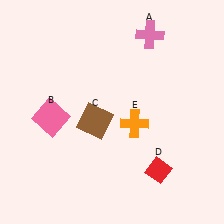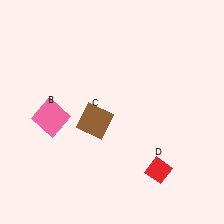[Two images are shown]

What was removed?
The pink cross (A), the orange cross (E) were removed in Image 2.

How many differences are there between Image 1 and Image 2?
There are 2 differences between the two images.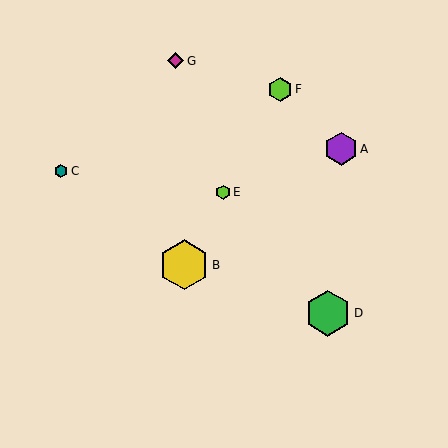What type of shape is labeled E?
Shape E is a lime hexagon.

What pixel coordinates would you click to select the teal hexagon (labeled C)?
Click at (61, 171) to select the teal hexagon C.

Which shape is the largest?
The yellow hexagon (labeled B) is the largest.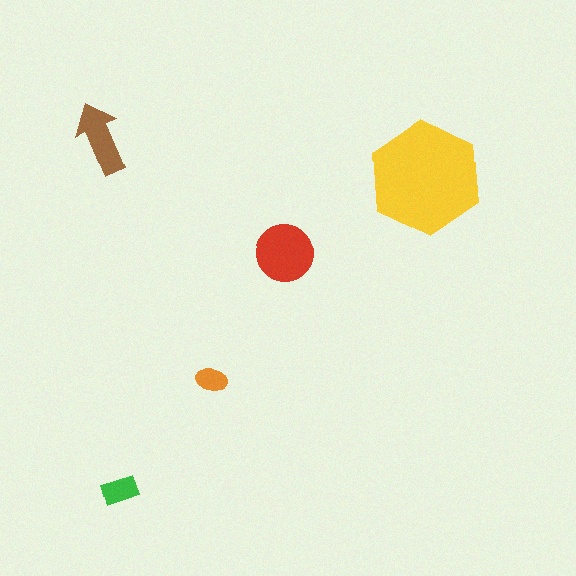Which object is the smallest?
The orange ellipse.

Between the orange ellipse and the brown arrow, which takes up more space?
The brown arrow.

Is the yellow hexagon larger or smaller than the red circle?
Larger.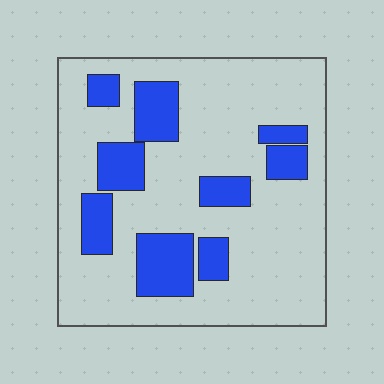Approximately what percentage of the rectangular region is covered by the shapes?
Approximately 25%.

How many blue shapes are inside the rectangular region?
9.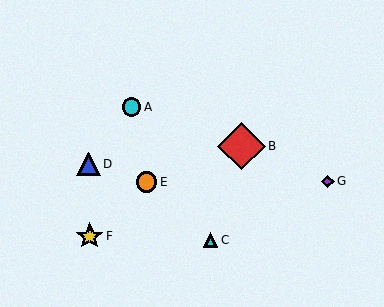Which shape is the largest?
The red diamond (labeled B) is the largest.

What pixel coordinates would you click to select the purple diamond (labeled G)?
Click at (328, 181) to select the purple diamond G.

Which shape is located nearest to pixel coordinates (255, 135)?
The red diamond (labeled B) at (242, 146) is nearest to that location.